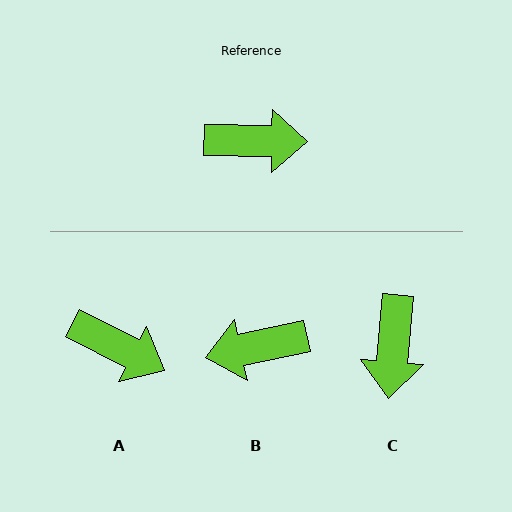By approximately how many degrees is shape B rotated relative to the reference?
Approximately 167 degrees clockwise.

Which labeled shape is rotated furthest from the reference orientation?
B, about 167 degrees away.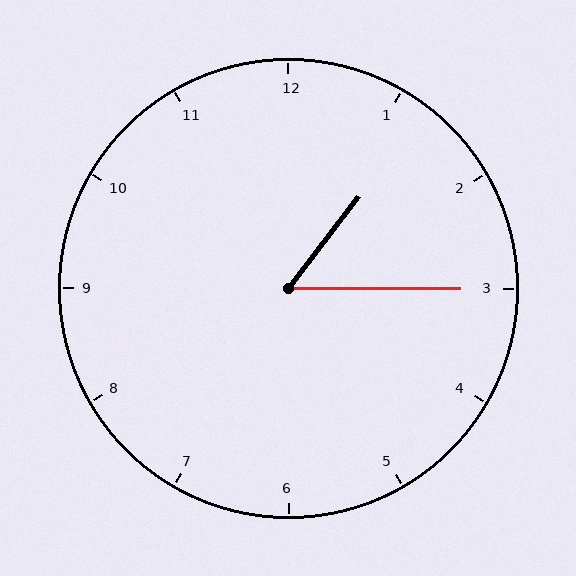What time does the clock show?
1:15.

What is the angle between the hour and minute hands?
Approximately 52 degrees.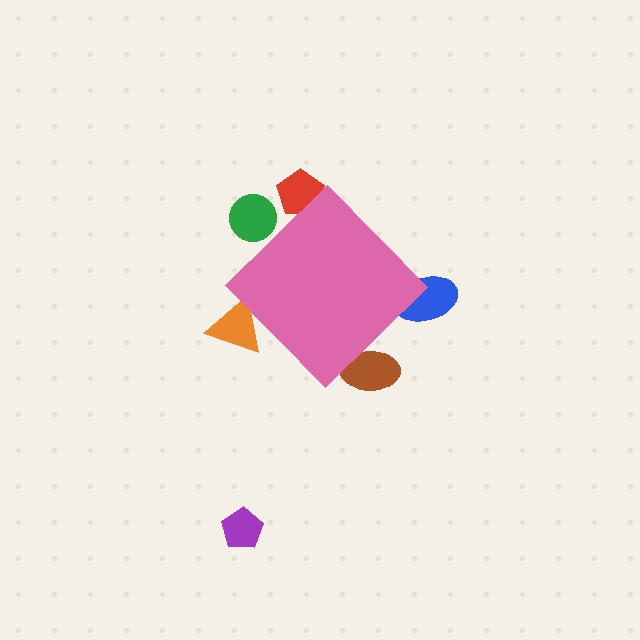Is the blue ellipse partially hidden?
Yes, the blue ellipse is partially hidden behind the pink diamond.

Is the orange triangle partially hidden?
Yes, the orange triangle is partially hidden behind the pink diamond.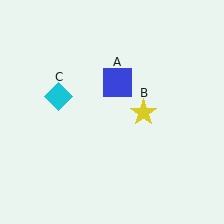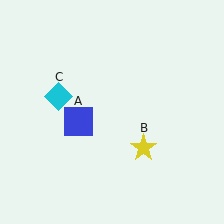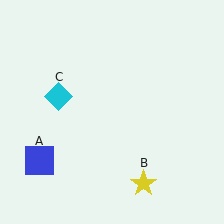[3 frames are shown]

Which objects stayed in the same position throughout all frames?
Cyan diamond (object C) remained stationary.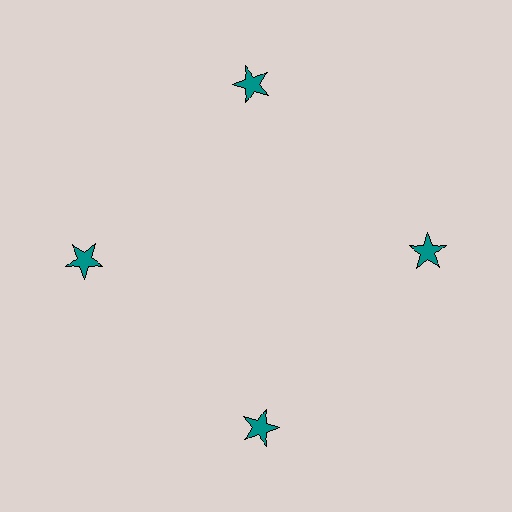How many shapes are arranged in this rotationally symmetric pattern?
There are 4 shapes, arranged in 4 groups of 1.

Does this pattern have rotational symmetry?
Yes, this pattern has 4-fold rotational symmetry. It looks the same after rotating 90 degrees around the center.